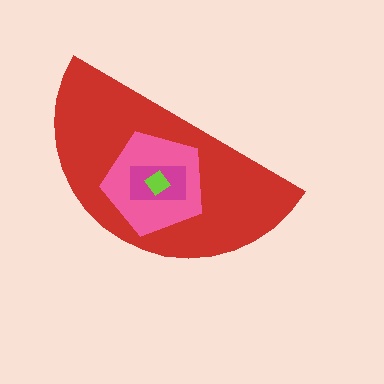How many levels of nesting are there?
4.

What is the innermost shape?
The lime diamond.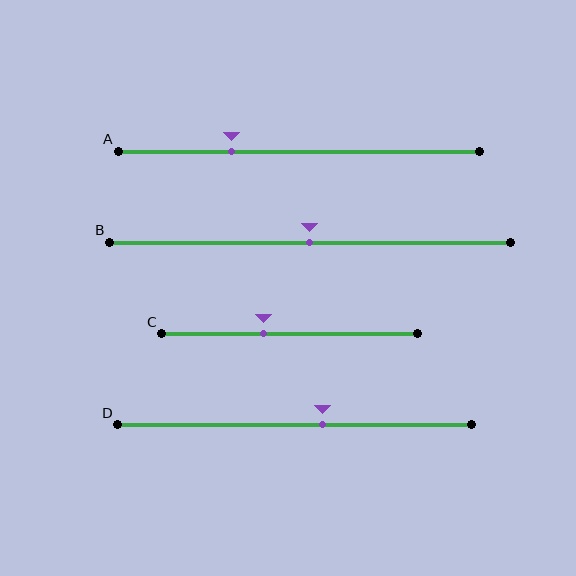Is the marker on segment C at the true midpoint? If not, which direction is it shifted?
No, the marker on segment C is shifted to the left by about 10% of the segment length.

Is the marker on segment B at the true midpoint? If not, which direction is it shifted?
Yes, the marker on segment B is at the true midpoint.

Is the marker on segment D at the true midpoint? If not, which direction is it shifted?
No, the marker on segment D is shifted to the right by about 8% of the segment length.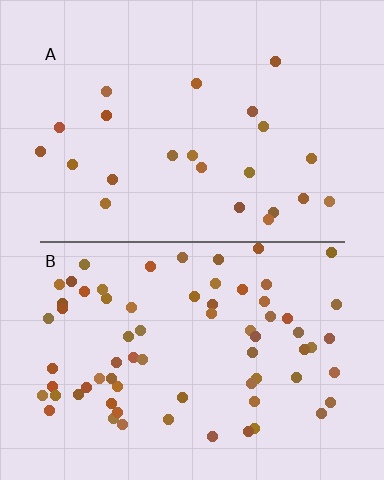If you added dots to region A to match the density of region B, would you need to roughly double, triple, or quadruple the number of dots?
Approximately triple.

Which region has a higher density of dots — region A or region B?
B (the bottom).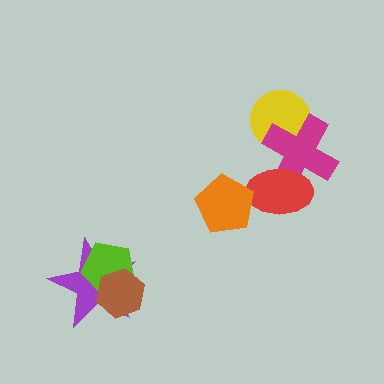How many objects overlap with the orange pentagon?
1 object overlaps with the orange pentagon.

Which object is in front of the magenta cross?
The red ellipse is in front of the magenta cross.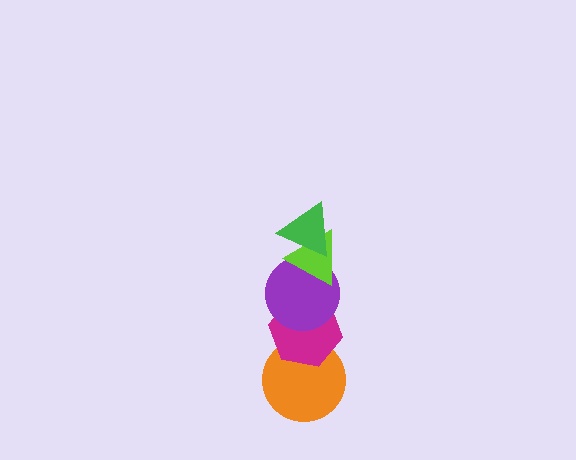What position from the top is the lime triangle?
The lime triangle is 2nd from the top.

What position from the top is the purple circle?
The purple circle is 3rd from the top.